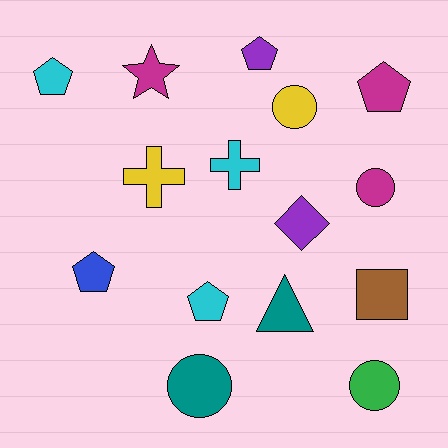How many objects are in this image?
There are 15 objects.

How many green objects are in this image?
There is 1 green object.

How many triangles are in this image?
There is 1 triangle.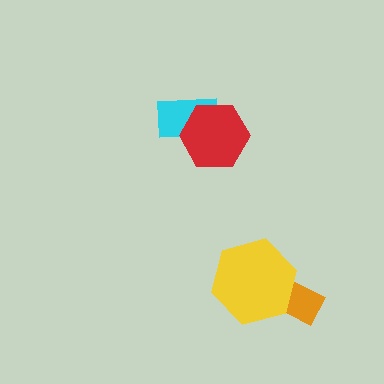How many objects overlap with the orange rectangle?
1 object overlaps with the orange rectangle.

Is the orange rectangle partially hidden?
Yes, it is partially covered by another shape.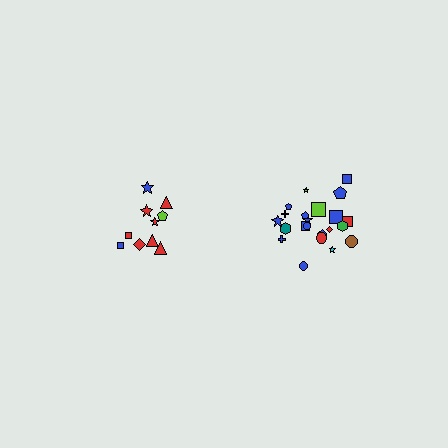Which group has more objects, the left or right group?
The right group.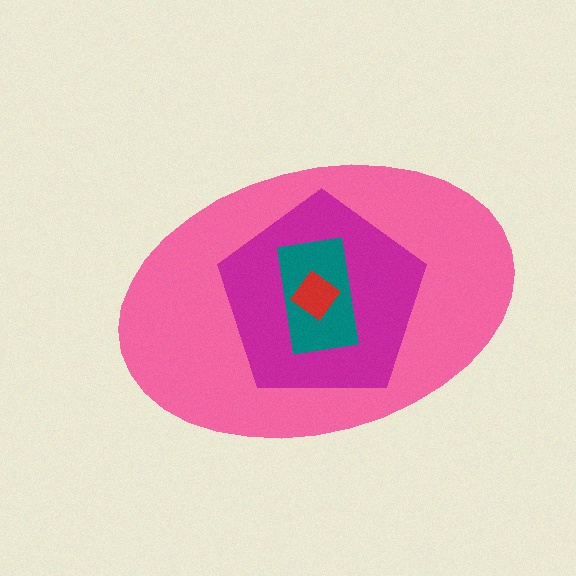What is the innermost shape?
The red diamond.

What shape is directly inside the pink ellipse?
The magenta pentagon.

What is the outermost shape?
The pink ellipse.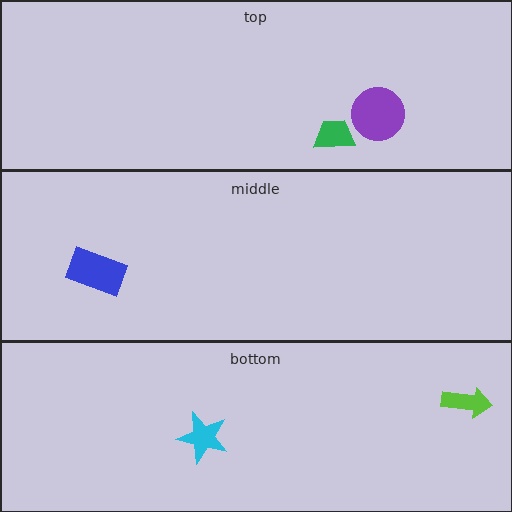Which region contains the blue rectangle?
The middle region.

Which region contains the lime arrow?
The bottom region.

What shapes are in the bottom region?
The cyan star, the lime arrow.